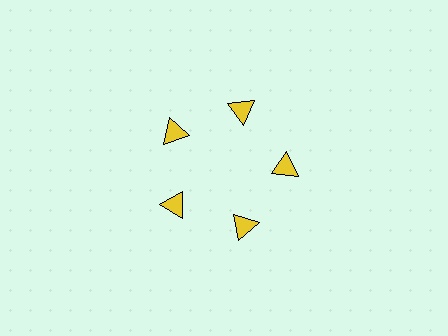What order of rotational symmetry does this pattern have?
This pattern has 5-fold rotational symmetry.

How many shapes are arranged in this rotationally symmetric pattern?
There are 5 shapes, arranged in 5 groups of 1.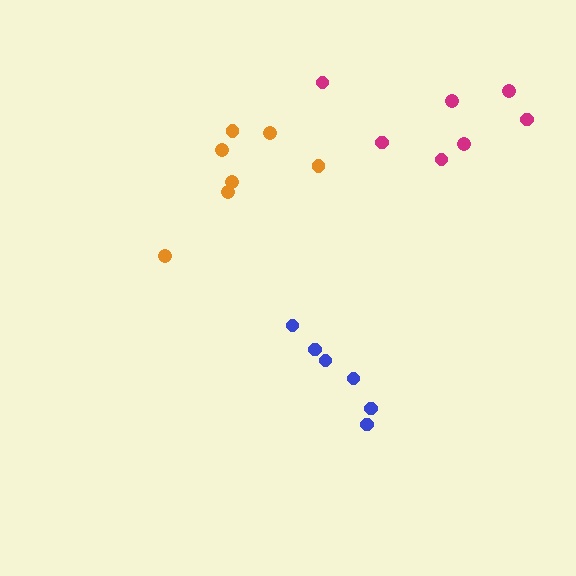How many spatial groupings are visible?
There are 3 spatial groupings.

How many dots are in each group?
Group 1: 7 dots, Group 2: 7 dots, Group 3: 6 dots (20 total).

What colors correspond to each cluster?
The clusters are colored: orange, magenta, blue.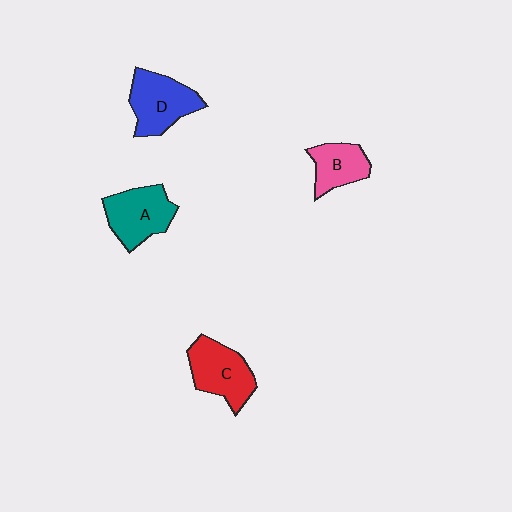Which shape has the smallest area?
Shape B (pink).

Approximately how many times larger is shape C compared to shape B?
Approximately 1.4 times.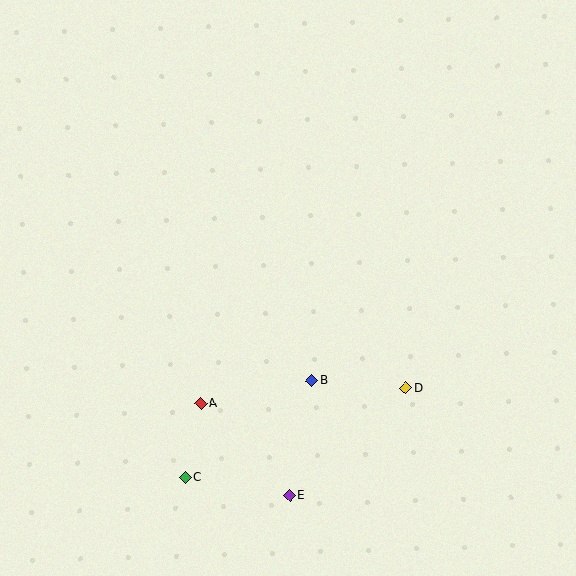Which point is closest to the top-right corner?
Point D is closest to the top-right corner.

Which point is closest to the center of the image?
Point B at (312, 380) is closest to the center.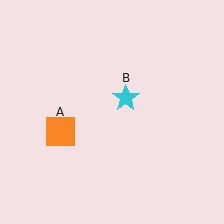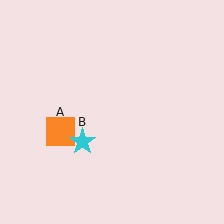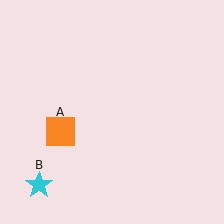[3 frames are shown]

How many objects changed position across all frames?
1 object changed position: cyan star (object B).